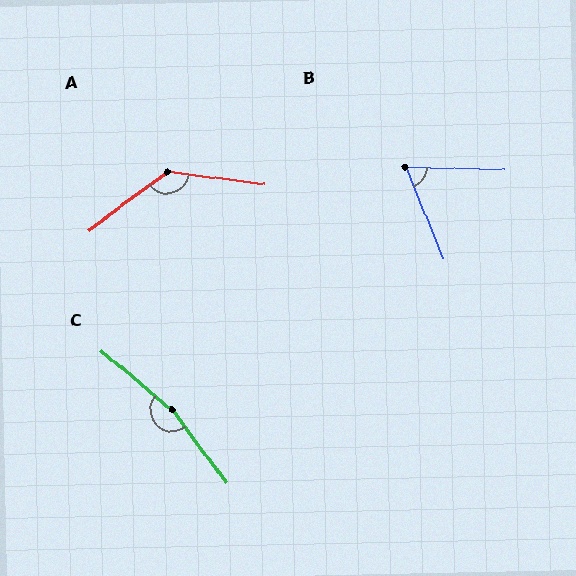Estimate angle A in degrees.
Approximately 136 degrees.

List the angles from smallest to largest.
B (66°), A (136°), C (167°).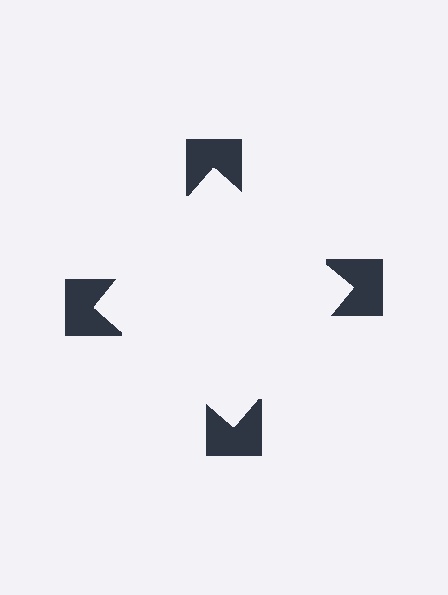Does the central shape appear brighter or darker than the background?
It typically appears slightly brighter than the background, even though no actual brightness change is drawn.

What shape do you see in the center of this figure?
An illusory square — its edges are inferred from the aligned wedge cuts in the notched squares, not physically drawn.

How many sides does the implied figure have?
4 sides.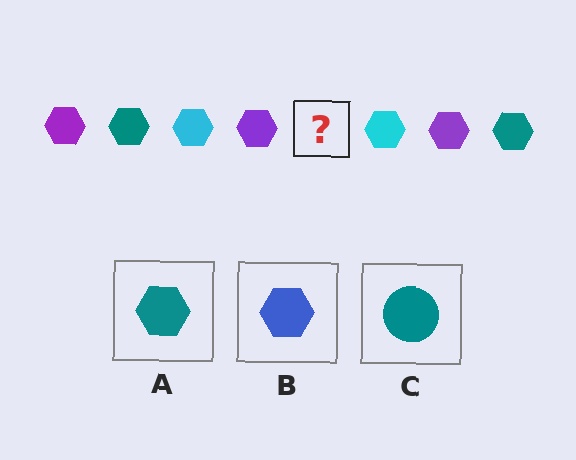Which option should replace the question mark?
Option A.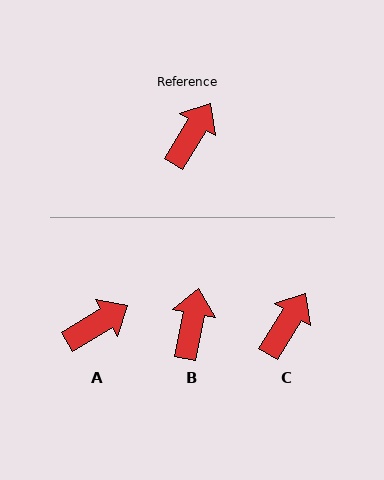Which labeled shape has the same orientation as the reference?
C.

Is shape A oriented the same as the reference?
No, it is off by about 27 degrees.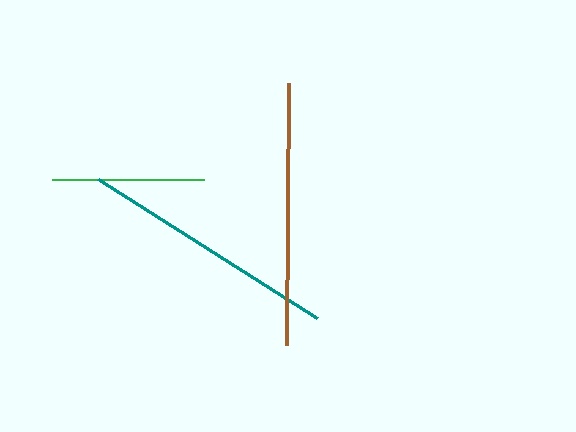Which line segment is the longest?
The brown line is the longest at approximately 262 pixels.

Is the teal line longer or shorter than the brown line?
The brown line is longer than the teal line.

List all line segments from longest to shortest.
From longest to shortest: brown, teal, green.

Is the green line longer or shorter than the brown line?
The brown line is longer than the green line.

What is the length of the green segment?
The green segment is approximately 152 pixels long.